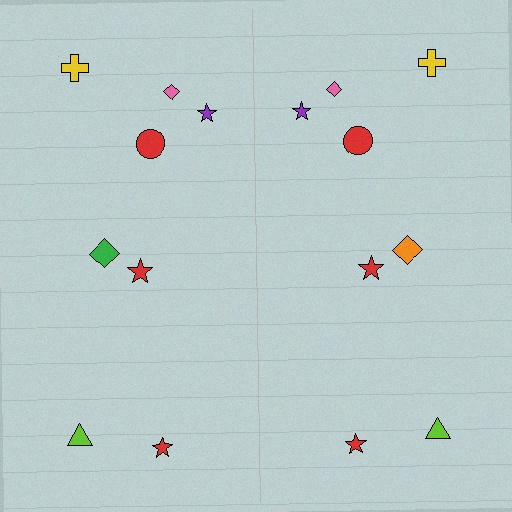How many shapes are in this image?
There are 16 shapes in this image.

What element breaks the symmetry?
The orange diamond on the right side breaks the symmetry — its mirror counterpart is green.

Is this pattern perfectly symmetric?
No, the pattern is not perfectly symmetric. The orange diamond on the right side breaks the symmetry — its mirror counterpart is green.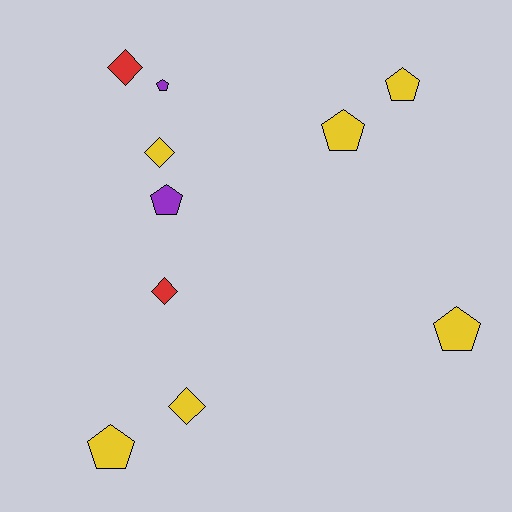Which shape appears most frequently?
Pentagon, with 6 objects.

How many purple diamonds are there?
There are no purple diamonds.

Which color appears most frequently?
Yellow, with 6 objects.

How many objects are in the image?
There are 10 objects.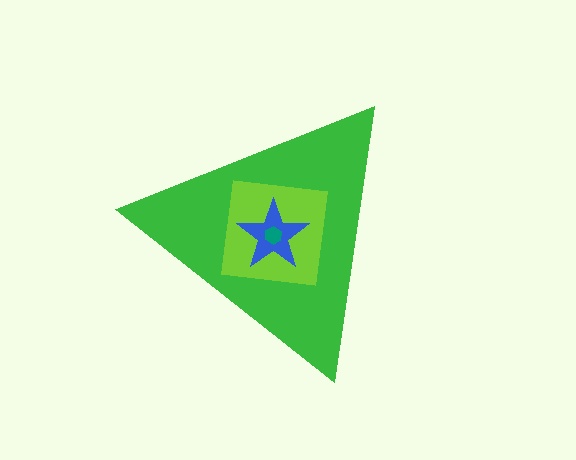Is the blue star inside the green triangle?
Yes.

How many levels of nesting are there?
4.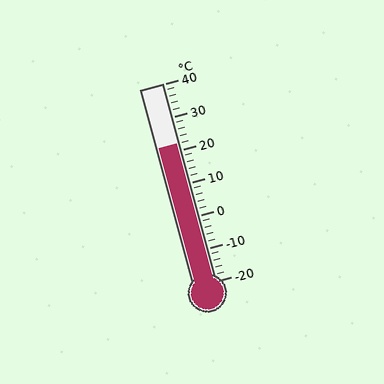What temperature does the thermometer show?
The thermometer shows approximately 22°C.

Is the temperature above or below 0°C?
The temperature is above 0°C.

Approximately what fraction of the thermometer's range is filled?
The thermometer is filled to approximately 70% of its range.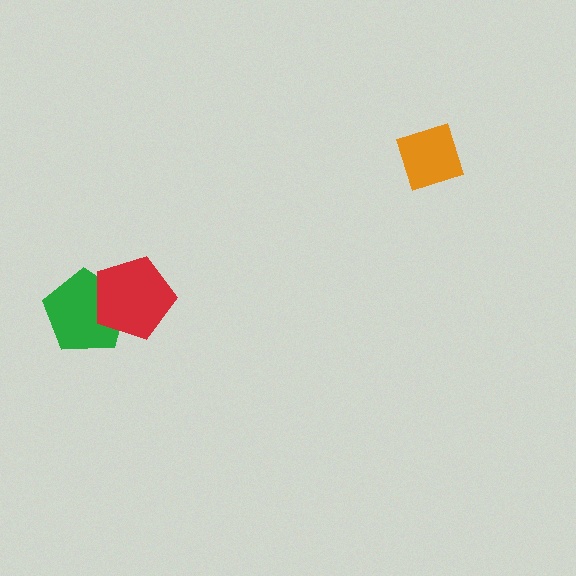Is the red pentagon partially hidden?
No, no other shape covers it.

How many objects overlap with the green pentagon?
1 object overlaps with the green pentagon.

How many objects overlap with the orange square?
0 objects overlap with the orange square.